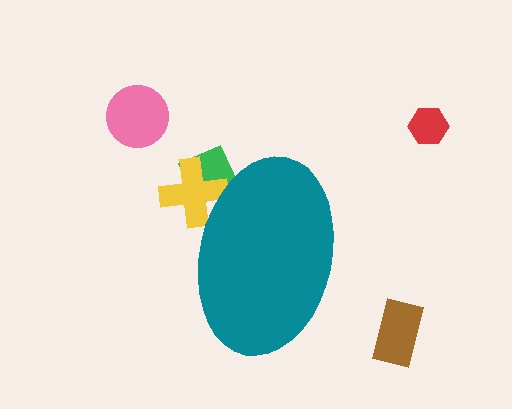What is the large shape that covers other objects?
A teal ellipse.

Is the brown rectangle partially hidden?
No, the brown rectangle is fully visible.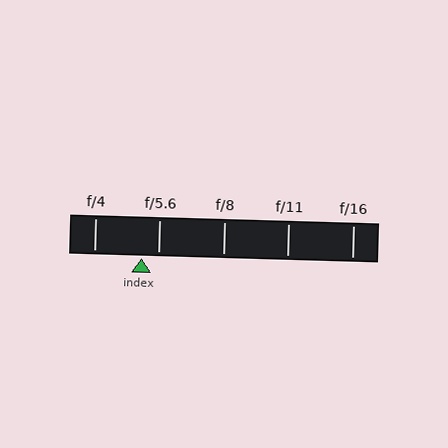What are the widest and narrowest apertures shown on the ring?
The widest aperture shown is f/4 and the narrowest is f/16.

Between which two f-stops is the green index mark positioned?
The index mark is between f/4 and f/5.6.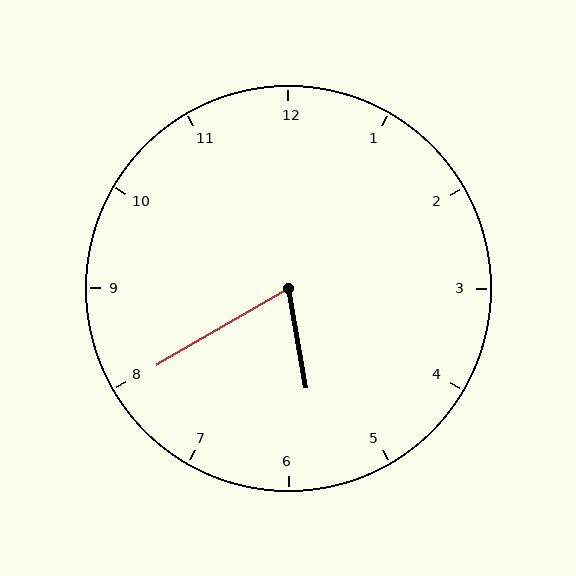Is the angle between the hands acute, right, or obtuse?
It is acute.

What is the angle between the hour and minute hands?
Approximately 70 degrees.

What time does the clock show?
5:40.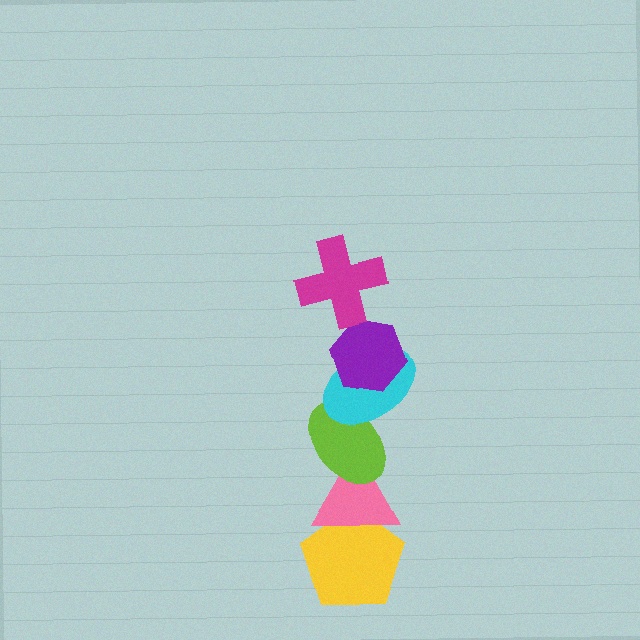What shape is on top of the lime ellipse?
The cyan ellipse is on top of the lime ellipse.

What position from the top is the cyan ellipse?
The cyan ellipse is 3rd from the top.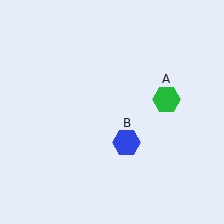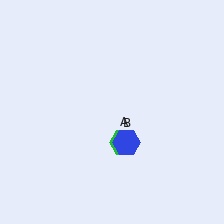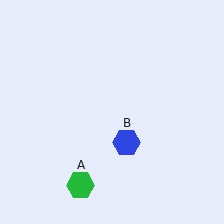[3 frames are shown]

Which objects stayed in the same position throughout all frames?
Blue hexagon (object B) remained stationary.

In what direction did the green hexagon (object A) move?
The green hexagon (object A) moved down and to the left.